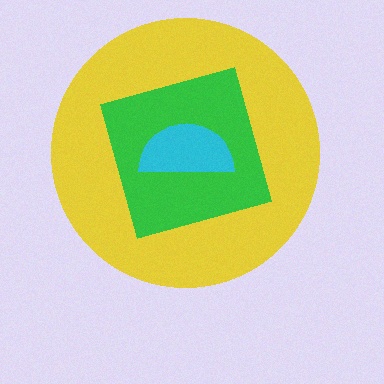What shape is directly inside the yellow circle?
The green square.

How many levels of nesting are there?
3.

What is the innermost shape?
The cyan semicircle.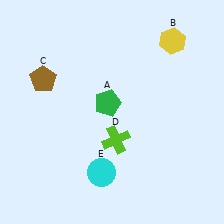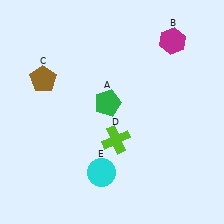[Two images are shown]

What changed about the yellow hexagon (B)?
In Image 1, B is yellow. In Image 2, it changed to magenta.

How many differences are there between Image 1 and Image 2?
There is 1 difference between the two images.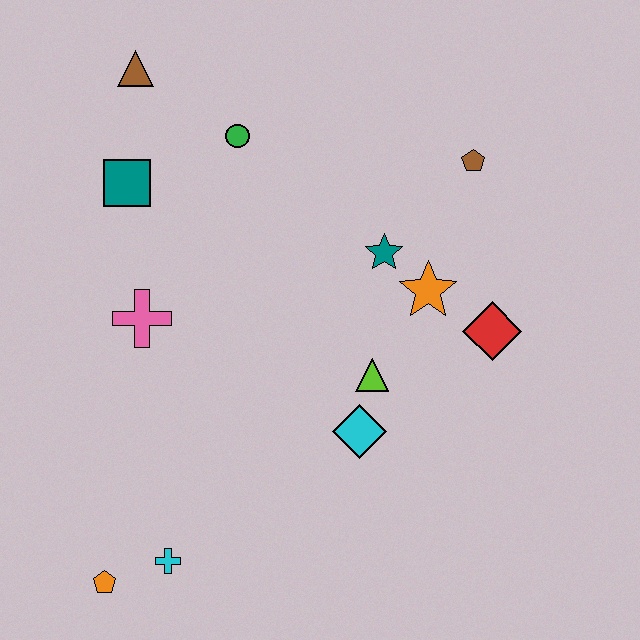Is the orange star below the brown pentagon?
Yes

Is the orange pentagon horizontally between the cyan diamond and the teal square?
No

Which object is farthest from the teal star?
The orange pentagon is farthest from the teal star.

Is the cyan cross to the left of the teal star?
Yes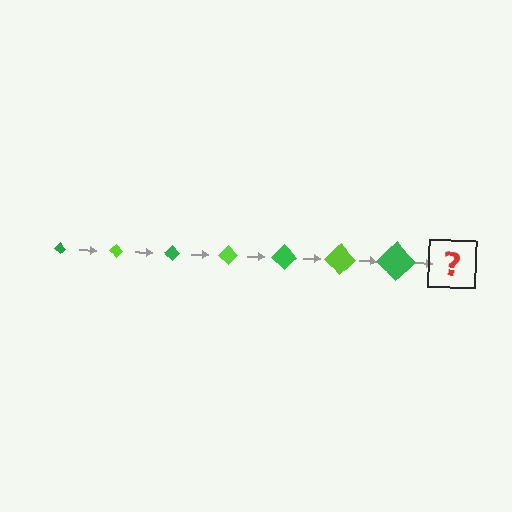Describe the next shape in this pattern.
It should be a lime diamond, larger than the previous one.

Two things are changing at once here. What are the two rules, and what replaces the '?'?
The two rules are that the diamond grows larger each step and the color cycles through green and lime. The '?' should be a lime diamond, larger than the previous one.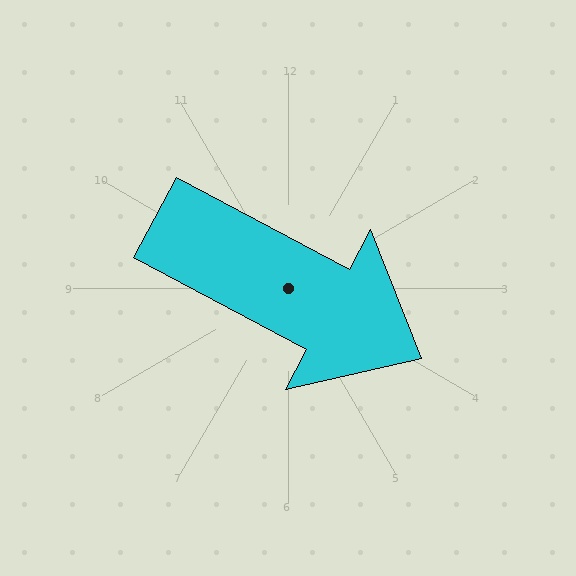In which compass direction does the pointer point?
Southeast.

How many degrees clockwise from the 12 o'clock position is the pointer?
Approximately 118 degrees.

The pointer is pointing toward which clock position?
Roughly 4 o'clock.